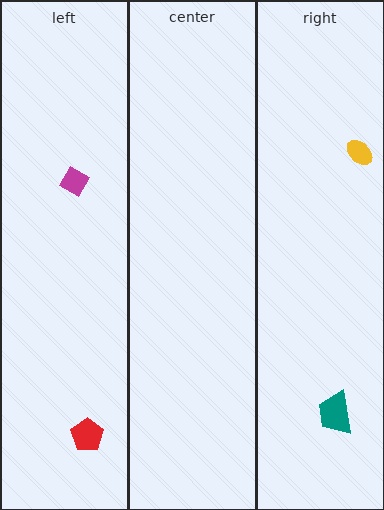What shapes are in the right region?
The yellow ellipse, the teal trapezoid.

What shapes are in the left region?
The red pentagon, the magenta diamond.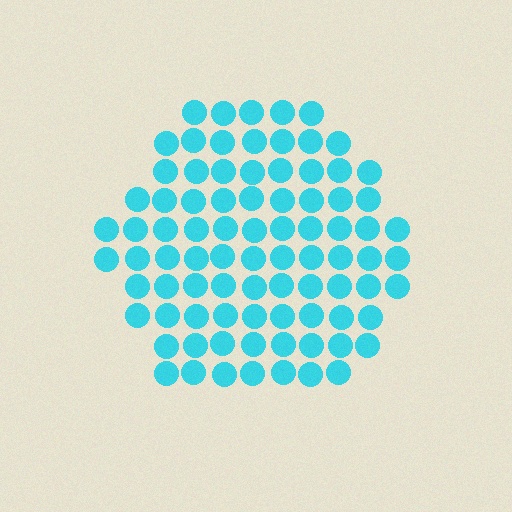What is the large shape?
The large shape is a hexagon.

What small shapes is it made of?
It is made of small circles.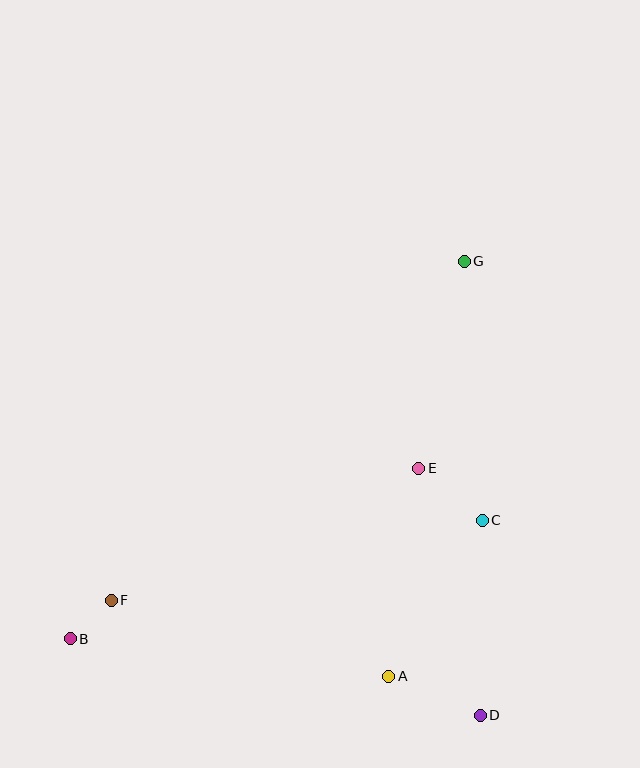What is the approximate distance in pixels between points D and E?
The distance between D and E is approximately 254 pixels.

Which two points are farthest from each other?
Points B and G are farthest from each other.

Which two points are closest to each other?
Points B and F are closest to each other.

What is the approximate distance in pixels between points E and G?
The distance between E and G is approximately 212 pixels.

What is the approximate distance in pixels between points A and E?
The distance between A and E is approximately 210 pixels.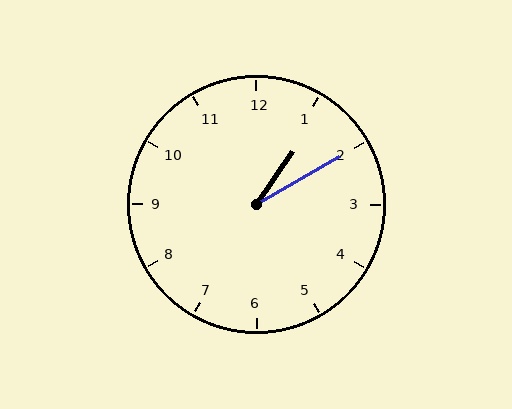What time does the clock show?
1:10.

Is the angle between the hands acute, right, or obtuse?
It is acute.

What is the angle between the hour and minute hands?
Approximately 25 degrees.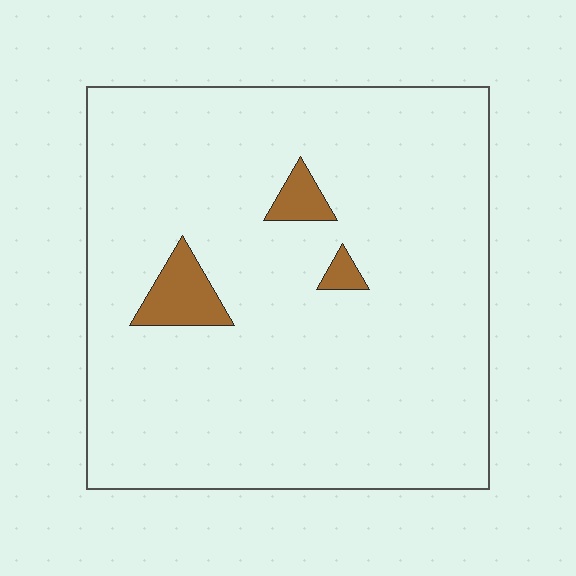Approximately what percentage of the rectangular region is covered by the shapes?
Approximately 5%.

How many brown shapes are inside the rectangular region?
3.